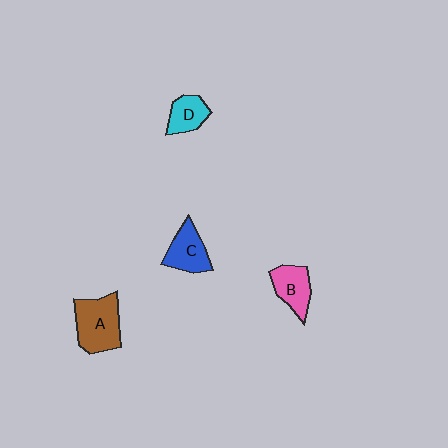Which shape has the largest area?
Shape A (brown).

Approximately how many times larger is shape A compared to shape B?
Approximately 1.5 times.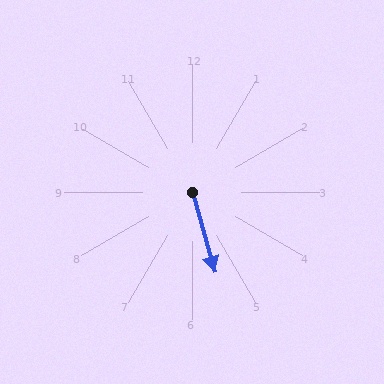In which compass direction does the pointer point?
South.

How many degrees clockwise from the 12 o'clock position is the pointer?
Approximately 164 degrees.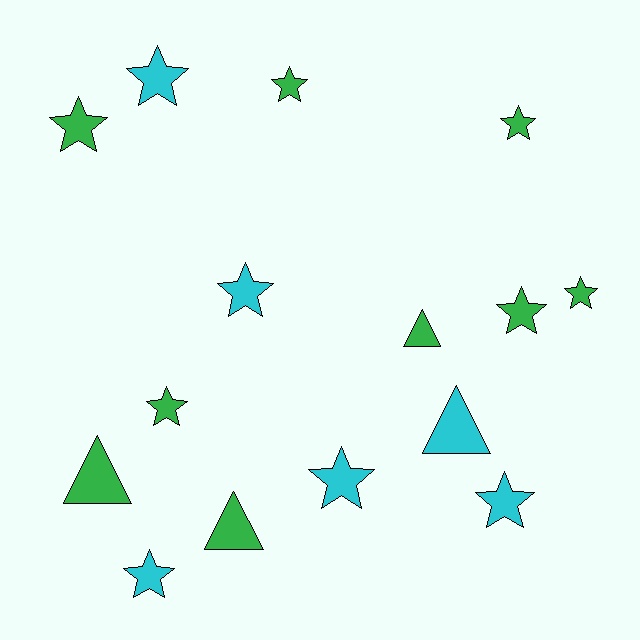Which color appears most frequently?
Green, with 9 objects.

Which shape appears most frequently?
Star, with 11 objects.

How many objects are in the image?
There are 15 objects.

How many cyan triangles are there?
There is 1 cyan triangle.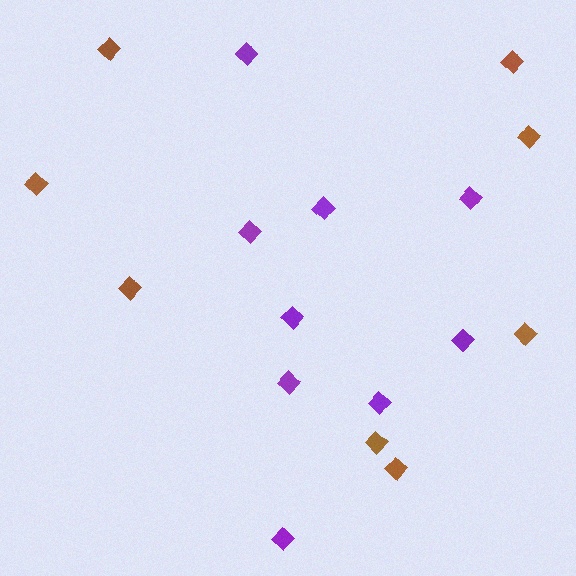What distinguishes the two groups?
There are 2 groups: one group of purple diamonds (9) and one group of brown diamonds (8).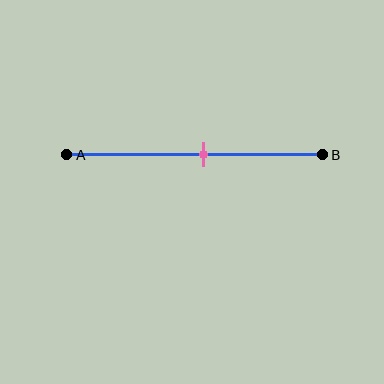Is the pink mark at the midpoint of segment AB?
No, the mark is at about 55% from A, not at the 50% midpoint.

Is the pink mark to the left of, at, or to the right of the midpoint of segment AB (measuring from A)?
The pink mark is to the right of the midpoint of segment AB.